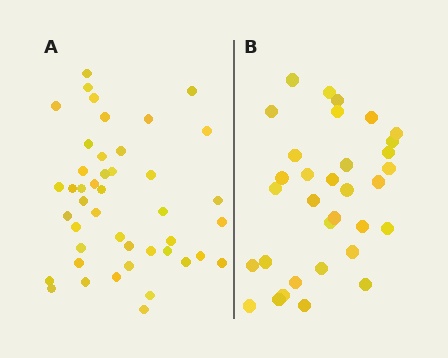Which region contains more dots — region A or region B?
Region A (the left region) has more dots.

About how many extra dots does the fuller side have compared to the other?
Region A has roughly 12 or so more dots than region B.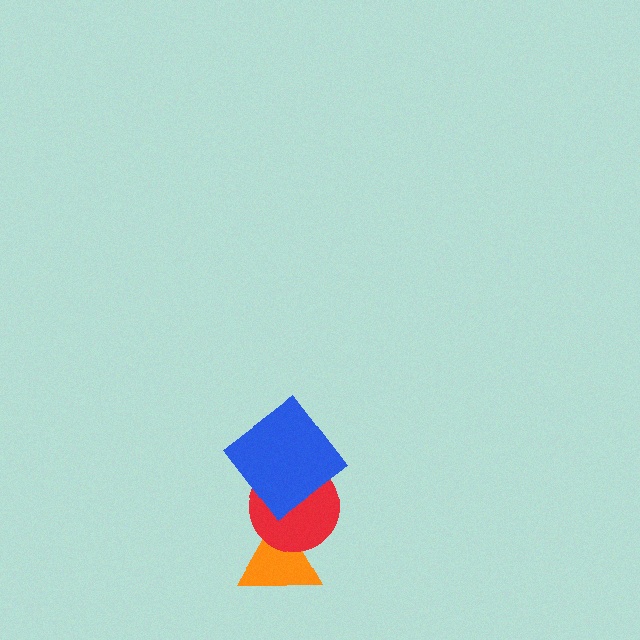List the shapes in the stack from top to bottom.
From top to bottom: the blue diamond, the red circle, the orange triangle.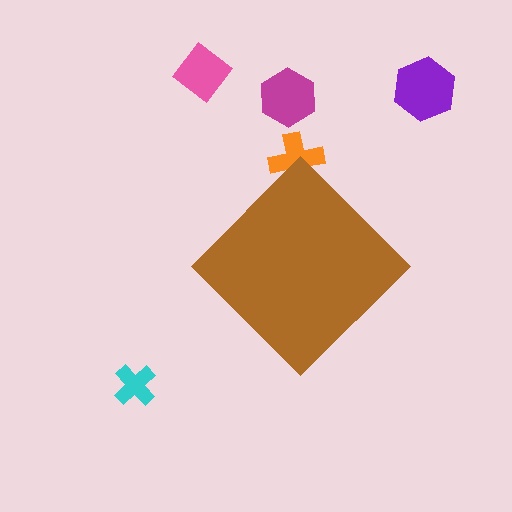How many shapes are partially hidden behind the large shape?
1 shape is partially hidden.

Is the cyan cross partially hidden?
No, the cyan cross is fully visible.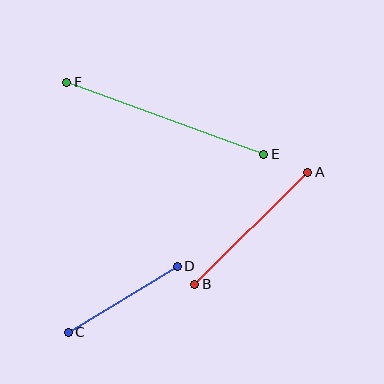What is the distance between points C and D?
The distance is approximately 127 pixels.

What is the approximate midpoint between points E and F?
The midpoint is at approximately (165, 118) pixels.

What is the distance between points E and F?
The distance is approximately 210 pixels.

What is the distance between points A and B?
The distance is approximately 159 pixels.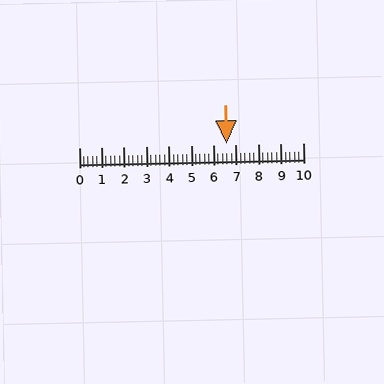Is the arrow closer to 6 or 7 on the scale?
The arrow is closer to 7.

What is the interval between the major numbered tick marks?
The major tick marks are spaced 1 units apart.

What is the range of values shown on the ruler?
The ruler shows values from 0 to 10.